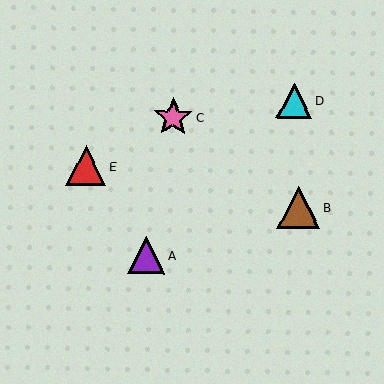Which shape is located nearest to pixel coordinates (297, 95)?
The cyan triangle (labeled D) at (294, 101) is nearest to that location.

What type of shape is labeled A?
Shape A is a purple triangle.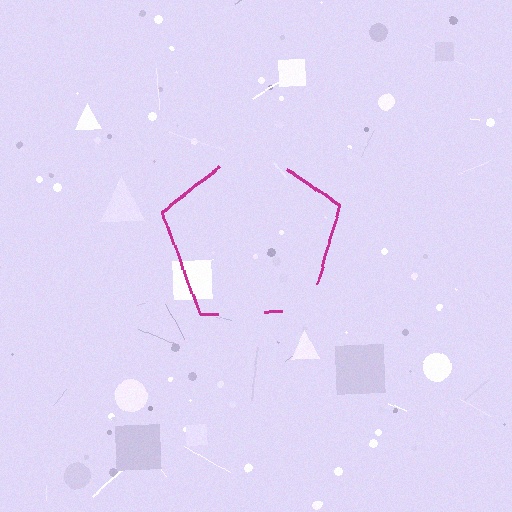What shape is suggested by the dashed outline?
The dashed outline suggests a pentagon.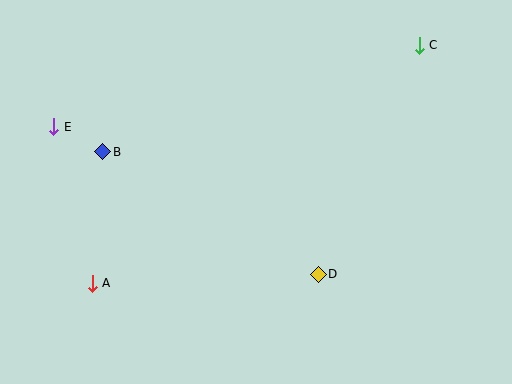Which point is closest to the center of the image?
Point D at (318, 274) is closest to the center.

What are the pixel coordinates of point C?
Point C is at (419, 45).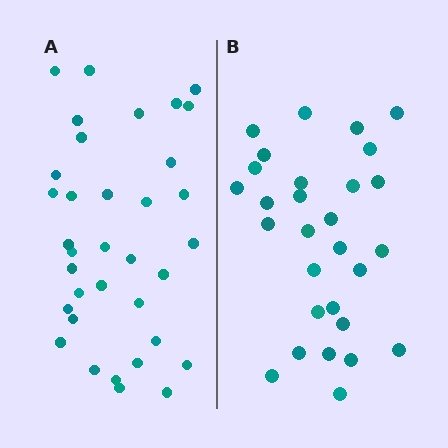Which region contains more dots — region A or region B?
Region A (the left region) has more dots.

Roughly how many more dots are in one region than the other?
Region A has about 6 more dots than region B.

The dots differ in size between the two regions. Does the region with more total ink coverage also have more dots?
No. Region B has more total ink coverage because its dots are larger, but region A actually contains more individual dots. Total area can be misleading — the number of items is what matters here.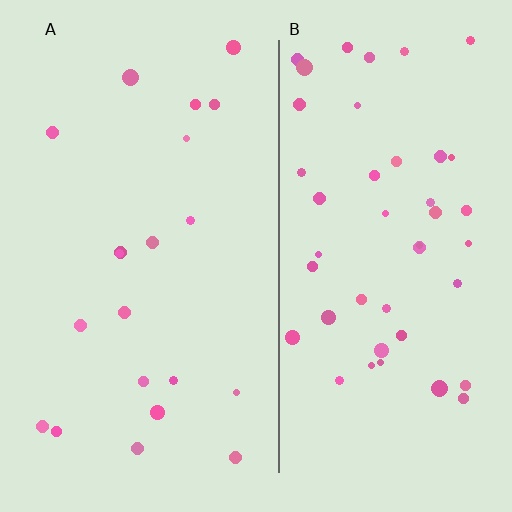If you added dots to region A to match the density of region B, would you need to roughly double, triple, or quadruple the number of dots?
Approximately double.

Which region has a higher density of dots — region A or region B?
B (the right).